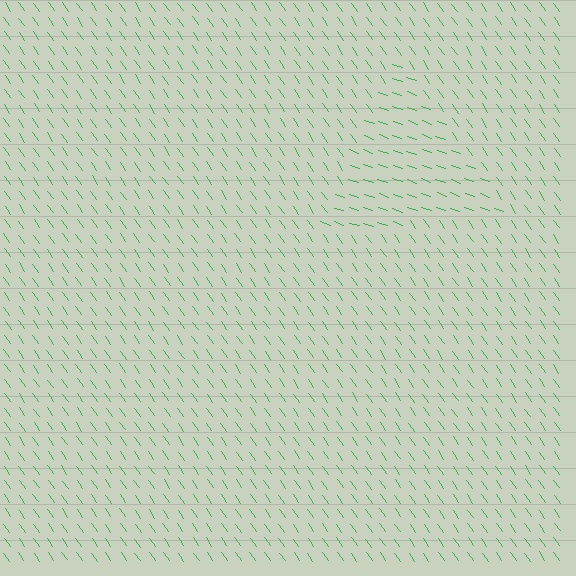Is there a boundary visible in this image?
Yes, there is a texture boundary formed by a change in line orientation.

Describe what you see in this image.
The image is filled with small green line segments. A triangle region in the image has lines oriented differently from the surrounding lines, creating a visible texture boundary.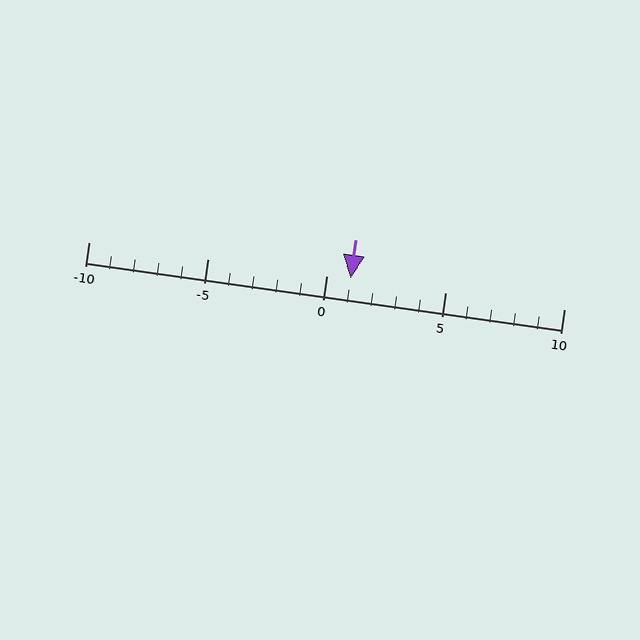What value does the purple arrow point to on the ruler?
The purple arrow points to approximately 1.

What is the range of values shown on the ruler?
The ruler shows values from -10 to 10.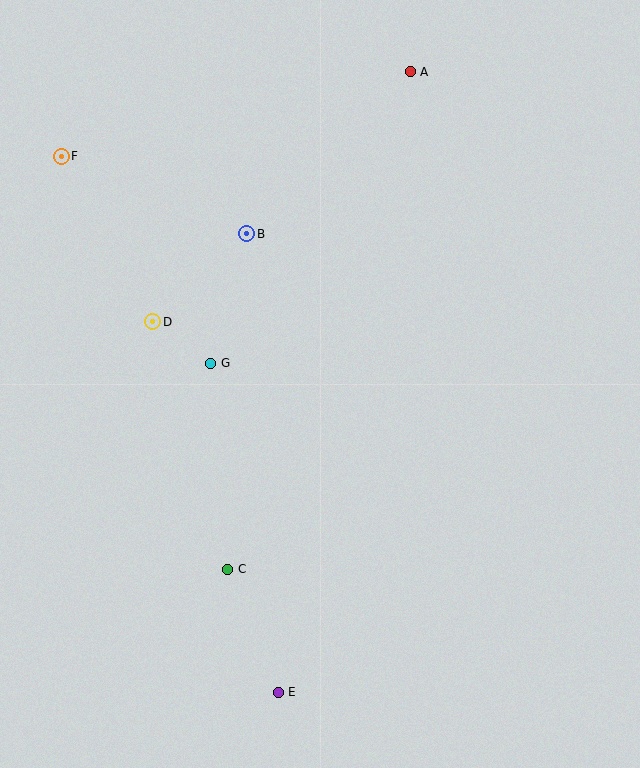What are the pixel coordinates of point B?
Point B is at (247, 234).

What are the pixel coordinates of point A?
Point A is at (410, 72).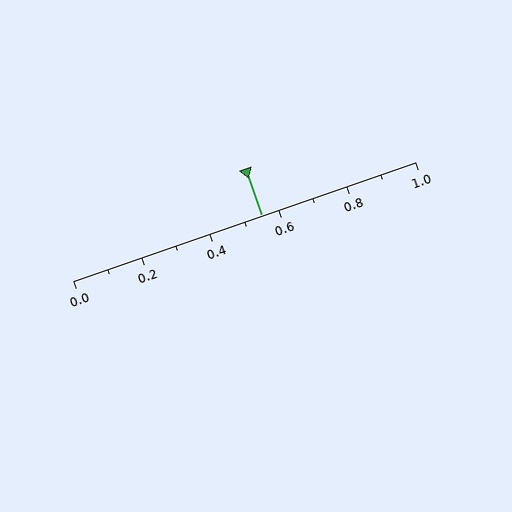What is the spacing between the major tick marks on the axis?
The major ticks are spaced 0.2 apart.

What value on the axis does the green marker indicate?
The marker indicates approximately 0.55.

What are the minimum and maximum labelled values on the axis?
The axis runs from 0.0 to 1.0.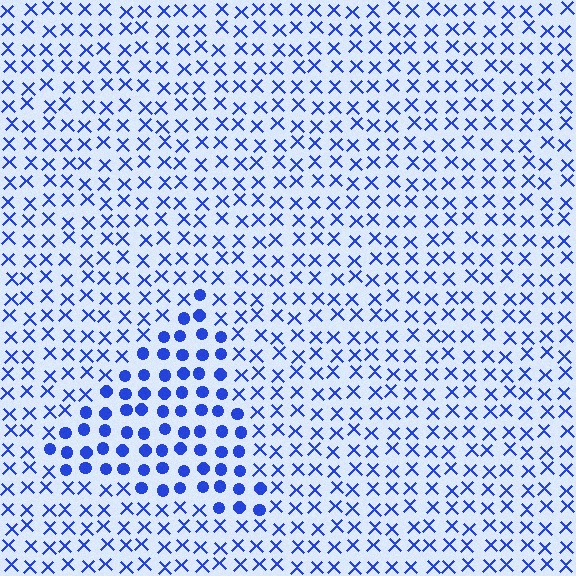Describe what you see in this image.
The image is filled with small blue elements arranged in a uniform grid. A triangle-shaped region contains circles, while the surrounding area contains X marks. The boundary is defined purely by the change in element shape.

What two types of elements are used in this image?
The image uses circles inside the triangle region and X marks outside it.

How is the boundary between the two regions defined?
The boundary is defined by a change in element shape: circles inside vs. X marks outside. All elements share the same color and spacing.